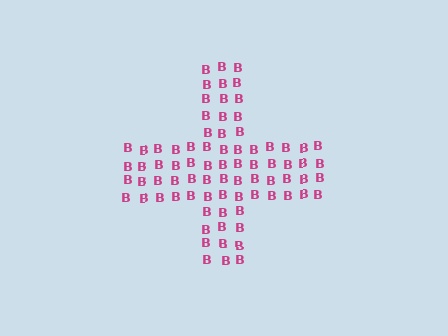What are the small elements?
The small elements are letter B's.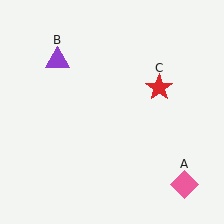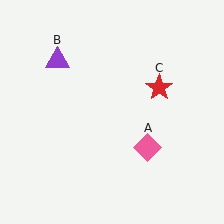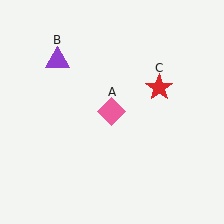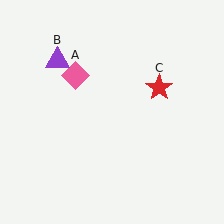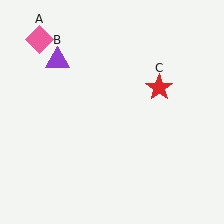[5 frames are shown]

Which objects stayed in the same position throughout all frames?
Purple triangle (object B) and red star (object C) remained stationary.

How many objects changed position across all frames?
1 object changed position: pink diamond (object A).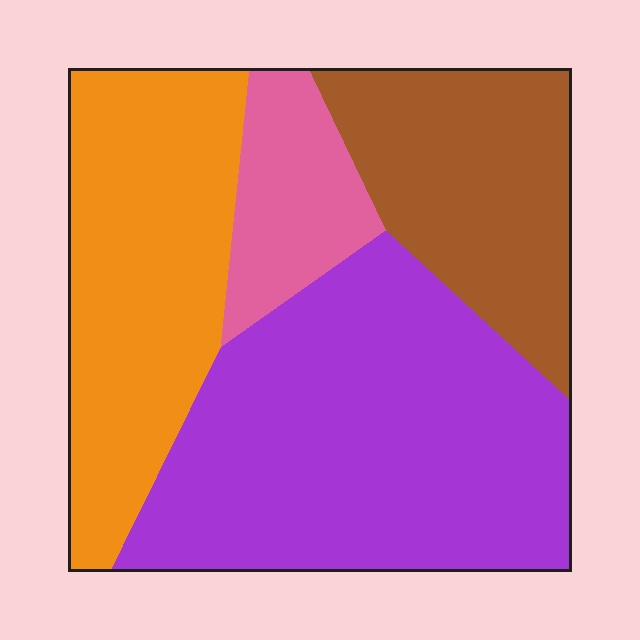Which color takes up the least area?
Pink, at roughly 10%.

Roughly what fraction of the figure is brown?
Brown covers around 20% of the figure.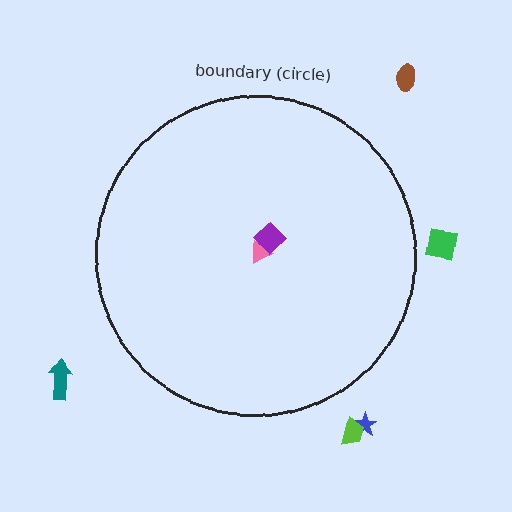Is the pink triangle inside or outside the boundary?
Inside.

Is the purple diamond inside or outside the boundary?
Inside.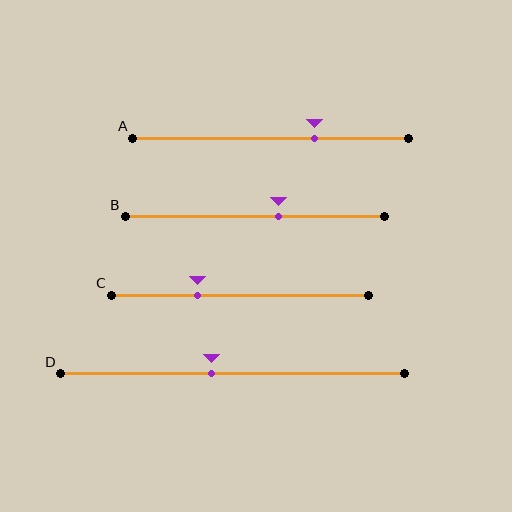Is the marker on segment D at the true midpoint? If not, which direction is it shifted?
No, the marker on segment D is shifted to the left by about 6% of the segment length.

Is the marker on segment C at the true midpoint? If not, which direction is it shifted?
No, the marker on segment C is shifted to the left by about 17% of the segment length.